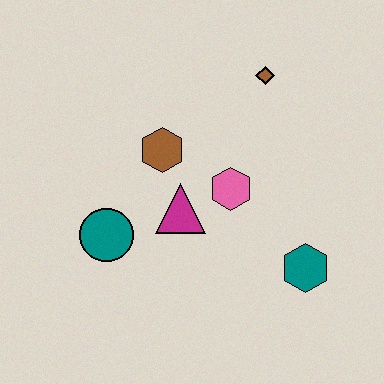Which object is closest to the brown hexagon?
The magenta triangle is closest to the brown hexagon.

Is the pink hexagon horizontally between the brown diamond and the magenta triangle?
Yes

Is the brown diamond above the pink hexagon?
Yes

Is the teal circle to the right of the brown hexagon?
No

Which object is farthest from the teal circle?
The brown diamond is farthest from the teal circle.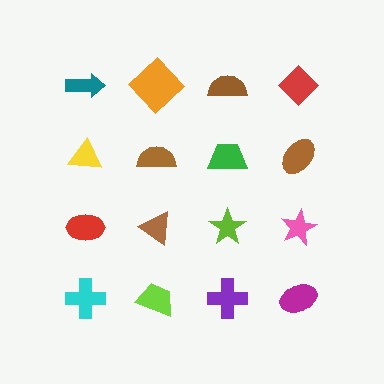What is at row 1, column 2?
An orange diamond.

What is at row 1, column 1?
A teal arrow.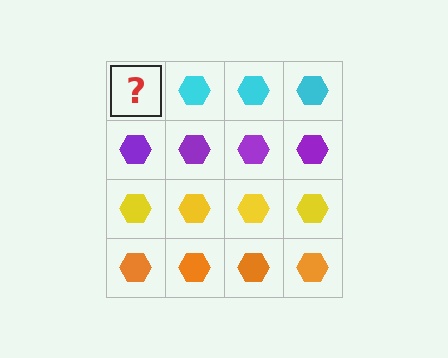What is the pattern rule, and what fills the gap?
The rule is that each row has a consistent color. The gap should be filled with a cyan hexagon.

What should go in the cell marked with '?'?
The missing cell should contain a cyan hexagon.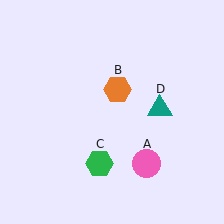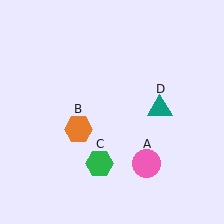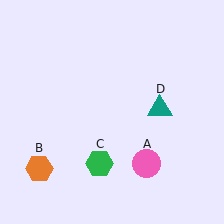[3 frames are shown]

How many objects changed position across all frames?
1 object changed position: orange hexagon (object B).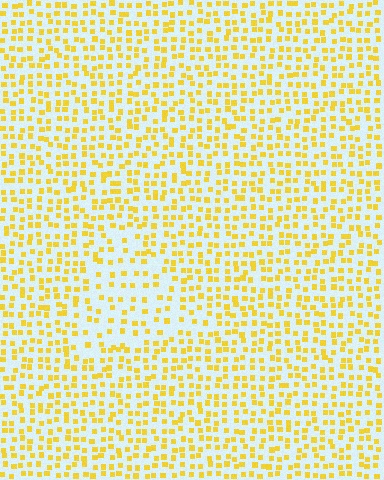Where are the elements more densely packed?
The elements are more densely packed outside the triangle boundary.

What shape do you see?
I see a triangle.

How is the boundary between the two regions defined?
The boundary is defined by a change in element density (approximately 1.7x ratio). All elements are the same color, size, and shape.